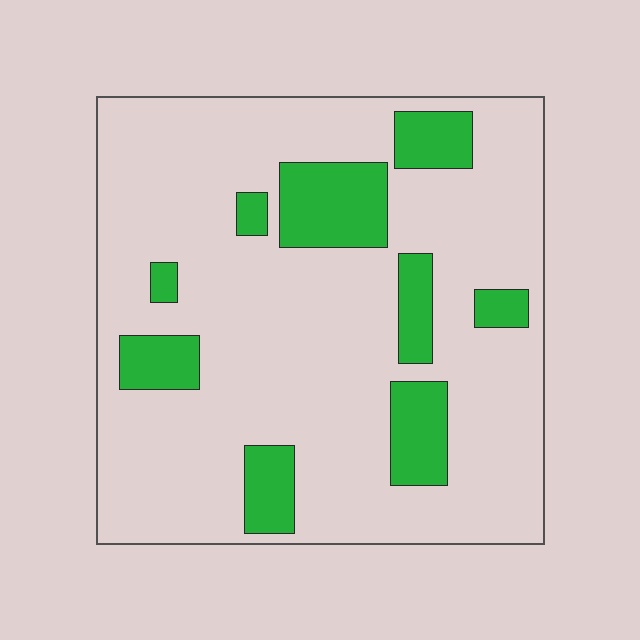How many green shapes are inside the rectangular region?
9.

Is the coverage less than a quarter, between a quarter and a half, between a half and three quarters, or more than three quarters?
Less than a quarter.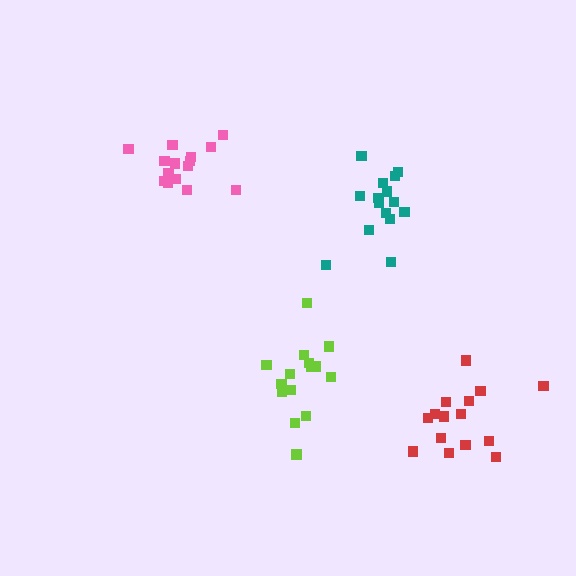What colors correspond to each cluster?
The clusters are colored: lime, teal, red, pink.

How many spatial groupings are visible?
There are 4 spatial groupings.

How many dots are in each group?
Group 1: 15 dots, Group 2: 15 dots, Group 3: 15 dots, Group 4: 15 dots (60 total).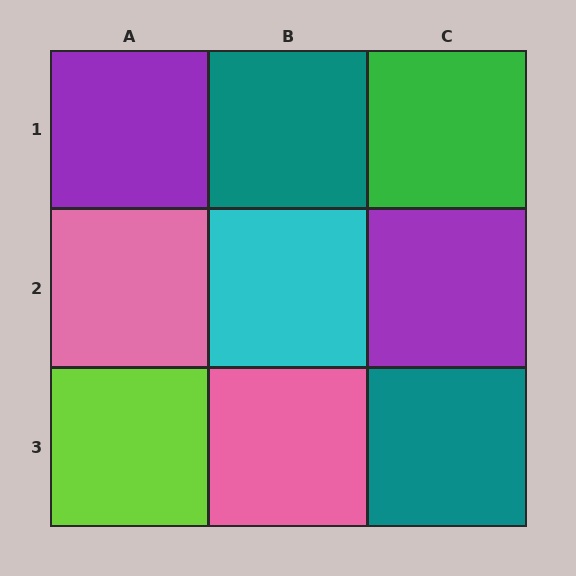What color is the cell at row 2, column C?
Purple.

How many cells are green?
1 cell is green.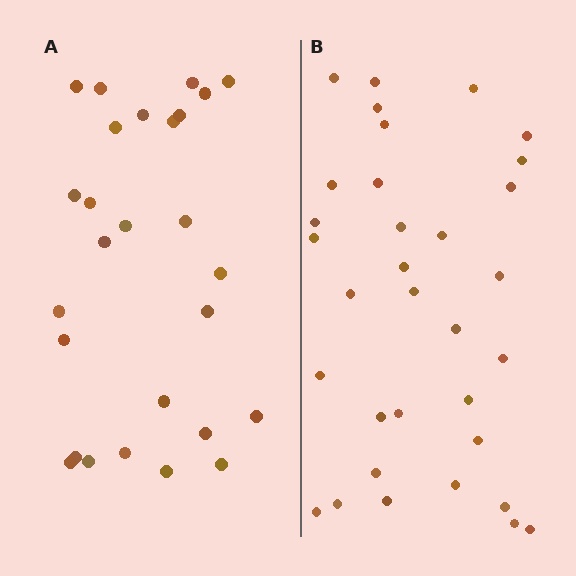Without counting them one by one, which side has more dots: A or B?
Region B (the right region) has more dots.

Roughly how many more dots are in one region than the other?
Region B has about 6 more dots than region A.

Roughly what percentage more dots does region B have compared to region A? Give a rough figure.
About 20% more.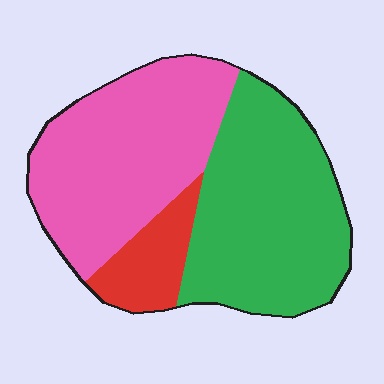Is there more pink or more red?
Pink.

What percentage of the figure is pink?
Pink covers roughly 45% of the figure.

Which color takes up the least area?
Red, at roughly 10%.